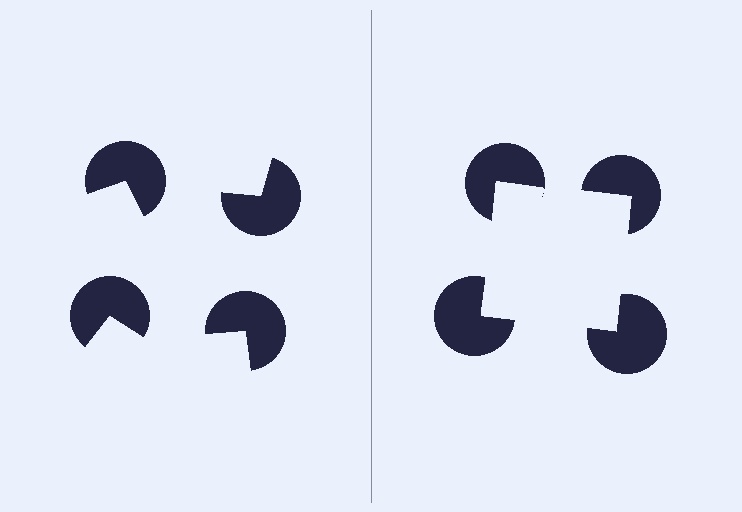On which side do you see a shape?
An illusory square appears on the right side. On the left side the wedge cuts are rotated, so no coherent shape forms.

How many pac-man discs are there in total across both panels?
8 — 4 on each side.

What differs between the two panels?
The pac-man discs are positioned identically on both sides; only the wedge orientations differ. On the right they align to a square; on the left they are misaligned.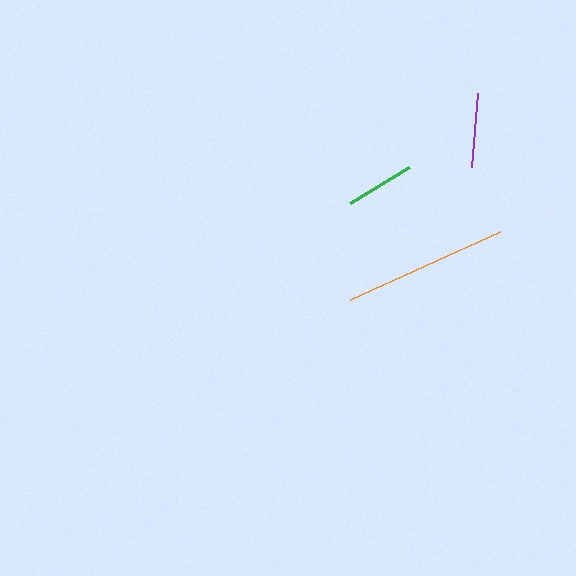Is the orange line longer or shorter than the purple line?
The orange line is longer than the purple line.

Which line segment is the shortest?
The green line is the shortest at approximately 69 pixels.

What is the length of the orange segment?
The orange segment is approximately 164 pixels long.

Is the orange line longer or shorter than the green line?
The orange line is longer than the green line.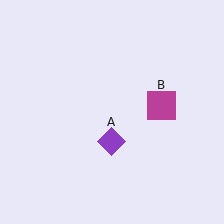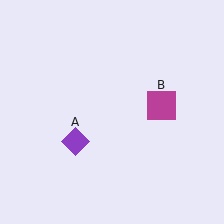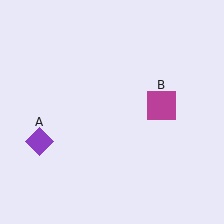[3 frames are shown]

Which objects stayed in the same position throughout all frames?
Magenta square (object B) remained stationary.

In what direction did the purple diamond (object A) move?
The purple diamond (object A) moved left.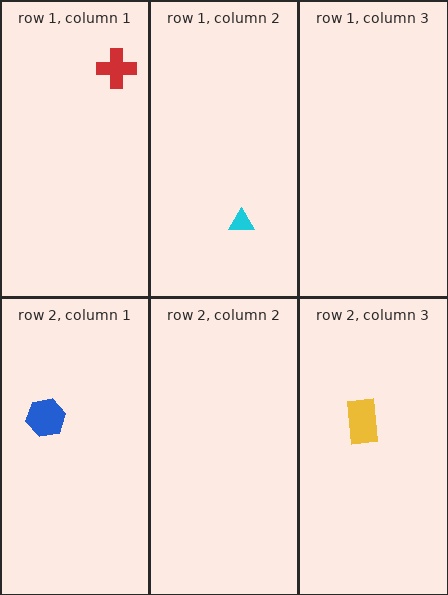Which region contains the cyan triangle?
The row 1, column 2 region.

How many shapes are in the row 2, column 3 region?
1.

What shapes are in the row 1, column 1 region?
The red cross.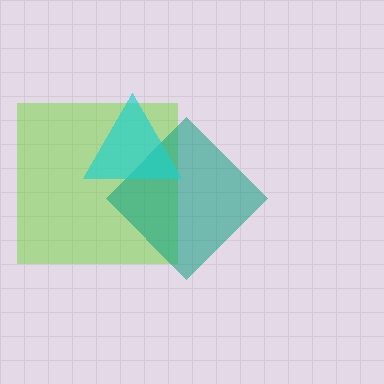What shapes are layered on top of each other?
The layered shapes are: a lime square, a teal diamond, a cyan triangle.